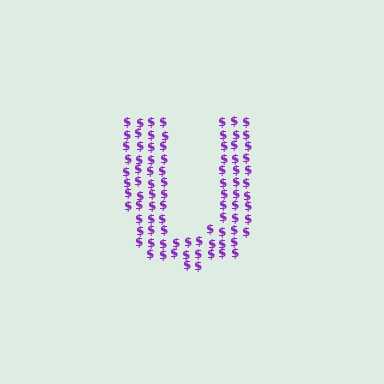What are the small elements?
The small elements are dollar signs.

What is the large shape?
The large shape is the letter U.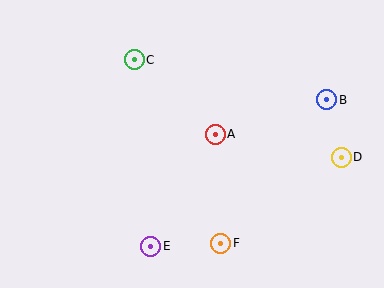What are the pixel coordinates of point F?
Point F is at (221, 243).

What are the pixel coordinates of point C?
Point C is at (134, 60).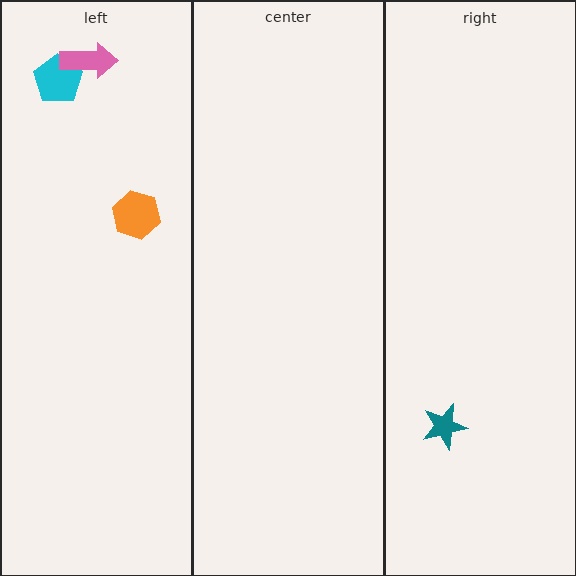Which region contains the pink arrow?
The left region.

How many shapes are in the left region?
3.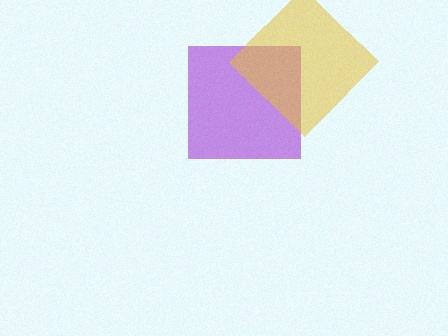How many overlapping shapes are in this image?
There are 2 overlapping shapes in the image.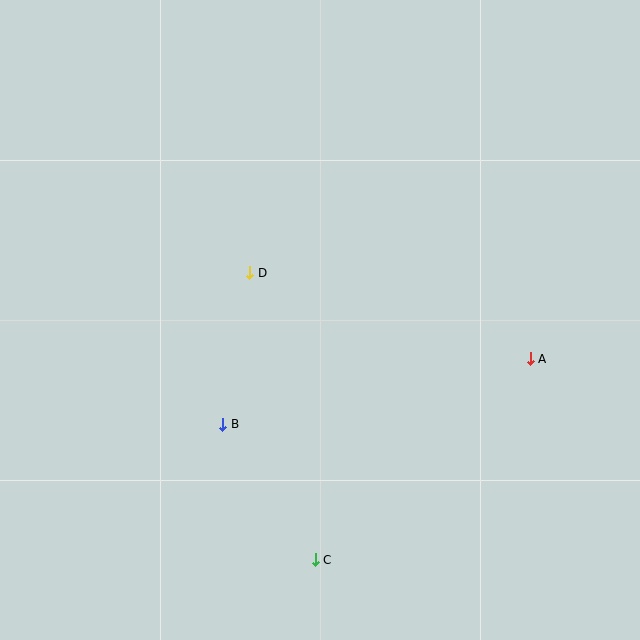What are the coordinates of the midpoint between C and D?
The midpoint between C and D is at (282, 416).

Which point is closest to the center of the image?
Point D at (250, 273) is closest to the center.